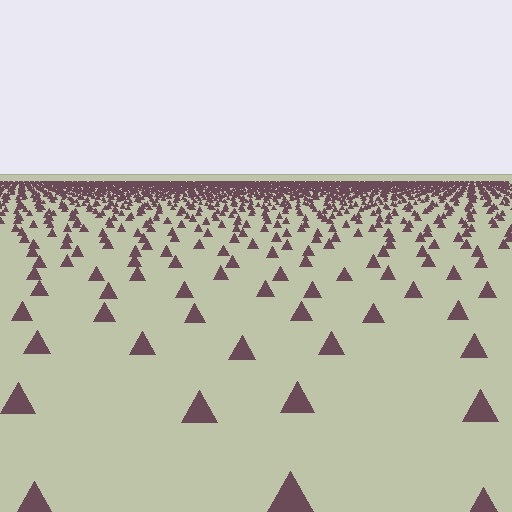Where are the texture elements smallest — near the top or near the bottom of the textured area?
Near the top.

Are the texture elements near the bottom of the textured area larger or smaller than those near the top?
Larger. Near the bottom, elements are closer to the viewer and appear at a bigger on-screen size.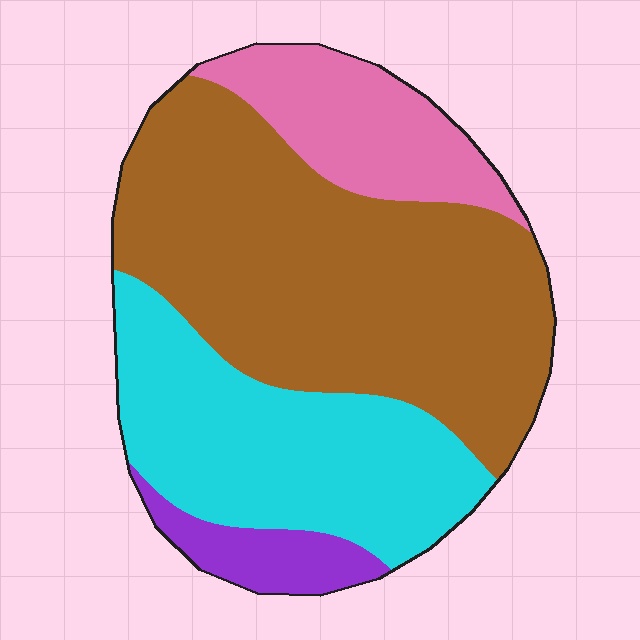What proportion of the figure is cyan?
Cyan covers about 30% of the figure.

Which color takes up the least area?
Purple, at roughly 5%.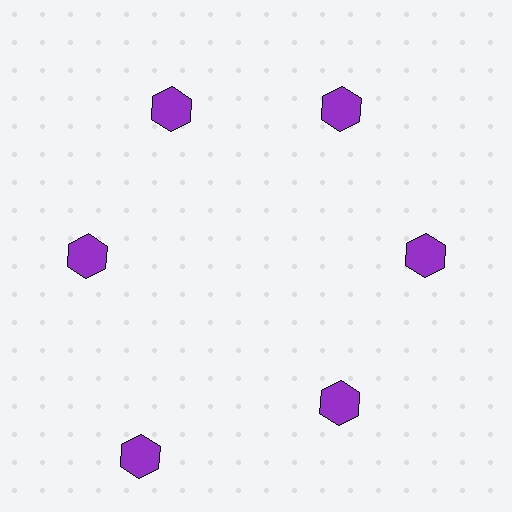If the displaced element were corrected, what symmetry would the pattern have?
It would have 6-fold rotational symmetry — the pattern would map onto itself every 60 degrees.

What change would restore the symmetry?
The symmetry would be restored by moving it inward, back onto the ring so that all 6 hexagons sit at equal angles and equal distance from the center.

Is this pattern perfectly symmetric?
No. The 6 purple hexagons are arranged in a ring, but one element near the 7 o'clock position is pushed outward from the center, breaking the 6-fold rotational symmetry.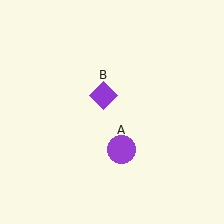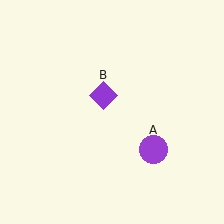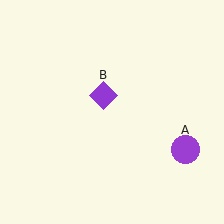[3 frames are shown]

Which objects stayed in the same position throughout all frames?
Purple diamond (object B) remained stationary.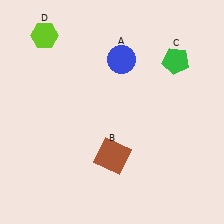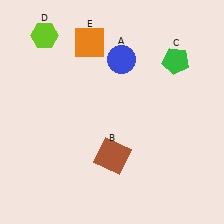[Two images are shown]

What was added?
An orange square (E) was added in Image 2.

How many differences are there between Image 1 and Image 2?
There is 1 difference between the two images.